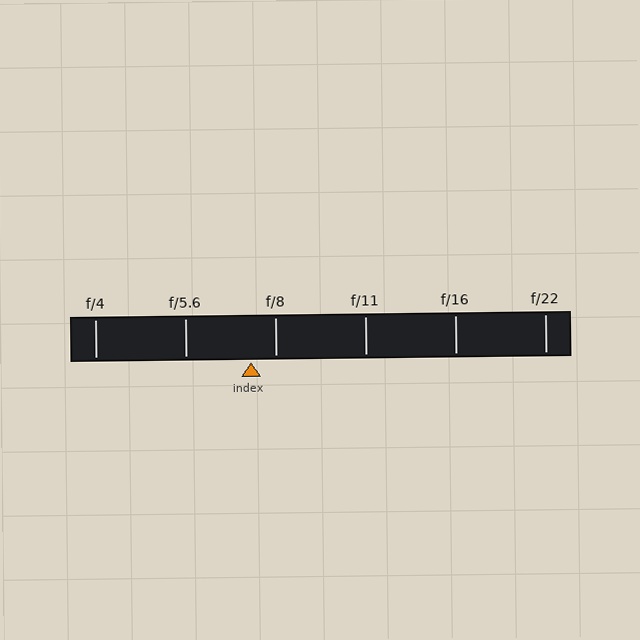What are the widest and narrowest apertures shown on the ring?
The widest aperture shown is f/4 and the narrowest is f/22.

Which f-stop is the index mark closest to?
The index mark is closest to f/8.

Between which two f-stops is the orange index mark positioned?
The index mark is between f/5.6 and f/8.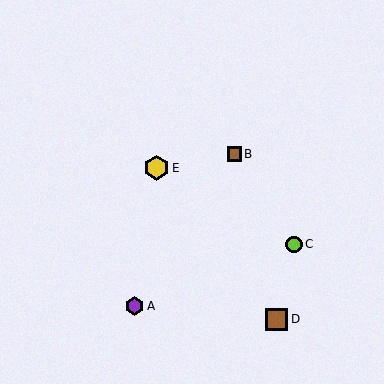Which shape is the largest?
The yellow hexagon (labeled E) is the largest.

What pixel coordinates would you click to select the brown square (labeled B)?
Click at (234, 154) to select the brown square B.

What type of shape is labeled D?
Shape D is a brown square.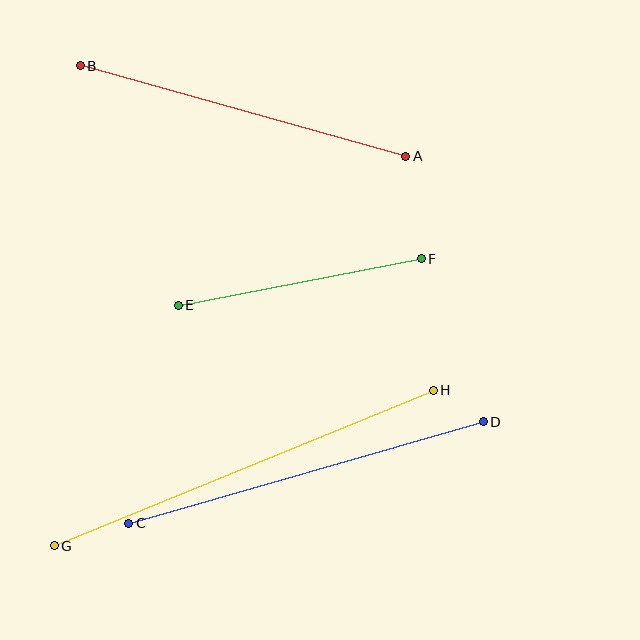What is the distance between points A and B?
The distance is approximately 337 pixels.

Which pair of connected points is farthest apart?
Points G and H are farthest apart.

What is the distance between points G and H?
The distance is approximately 409 pixels.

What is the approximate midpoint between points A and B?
The midpoint is at approximately (243, 111) pixels.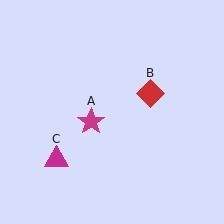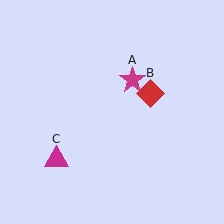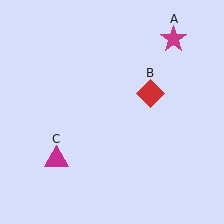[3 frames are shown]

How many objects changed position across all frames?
1 object changed position: magenta star (object A).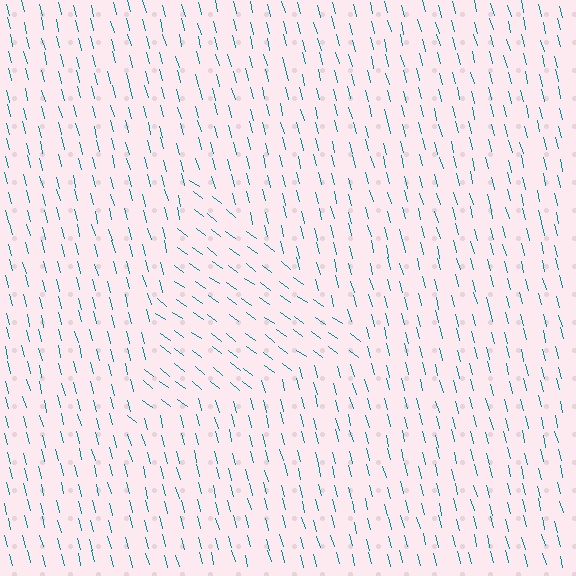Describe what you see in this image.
The image is filled with small teal line segments. A triangle region in the image has lines oriented differently from the surrounding lines, creating a visible texture boundary.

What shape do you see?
I see a triangle.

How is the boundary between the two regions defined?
The boundary is defined purely by a change in line orientation (approximately 39 degrees difference). All lines are the same color and thickness.